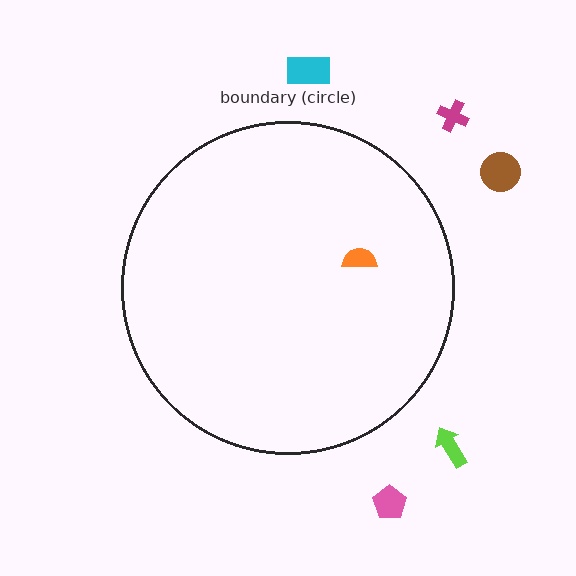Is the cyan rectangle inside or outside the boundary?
Outside.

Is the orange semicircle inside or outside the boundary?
Inside.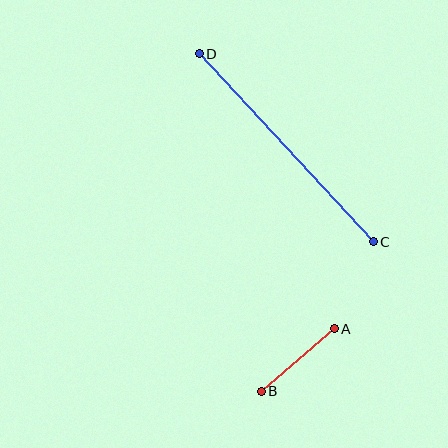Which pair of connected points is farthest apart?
Points C and D are farthest apart.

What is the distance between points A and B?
The distance is approximately 96 pixels.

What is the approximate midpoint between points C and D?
The midpoint is at approximately (286, 148) pixels.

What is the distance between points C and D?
The distance is approximately 256 pixels.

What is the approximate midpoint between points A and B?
The midpoint is at approximately (298, 360) pixels.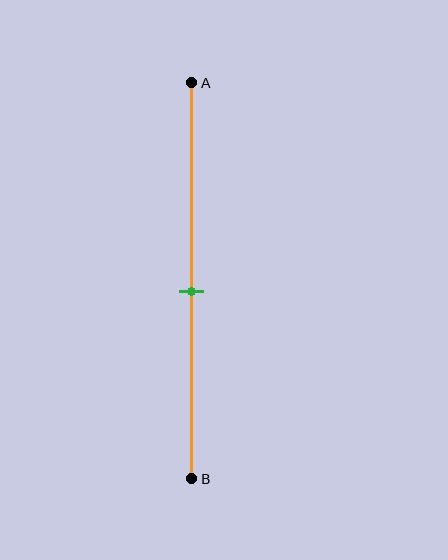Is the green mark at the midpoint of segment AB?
Yes, the mark is approximately at the midpoint.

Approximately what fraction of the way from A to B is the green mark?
The green mark is approximately 55% of the way from A to B.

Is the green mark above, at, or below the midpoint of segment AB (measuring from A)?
The green mark is approximately at the midpoint of segment AB.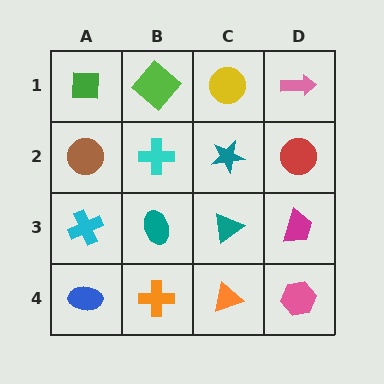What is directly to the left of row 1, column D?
A yellow circle.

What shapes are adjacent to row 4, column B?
A teal ellipse (row 3, column B), a blue ellipse (row 4, column A), an orange triangle (row 4, column C).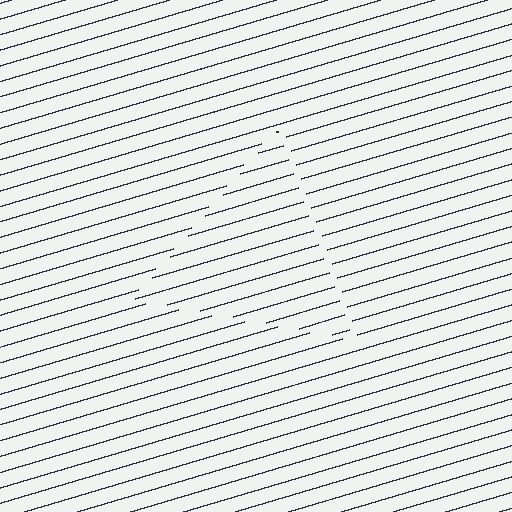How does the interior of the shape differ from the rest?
The interior of the shape contains the same grating, shifted by half a period — the contour is defined by the phase discontinuity where line-ends from the inner and outer gratings abut.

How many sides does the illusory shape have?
3 sides — the line-ends trace a triangle.